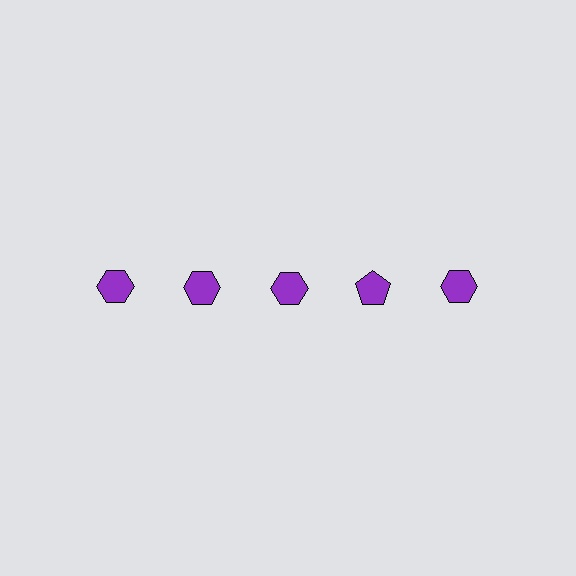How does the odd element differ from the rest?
It has a different shape: pentagon instead of hexagon.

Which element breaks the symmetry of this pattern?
The purple pentagon in the top row, second from right column breaks the symmetry. All other shapes are purple hexagons.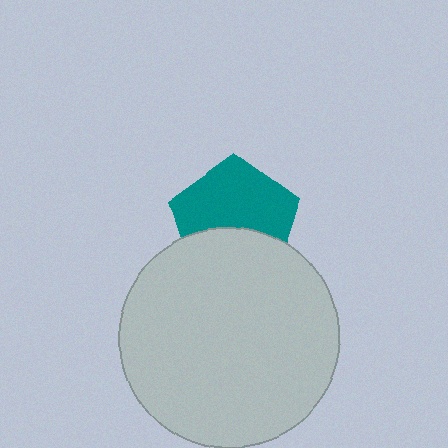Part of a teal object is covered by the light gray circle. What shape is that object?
It is a pentagon.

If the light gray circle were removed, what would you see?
You would see the complete teal pentagon.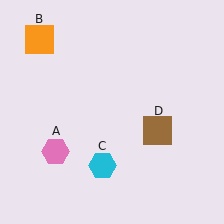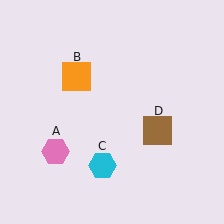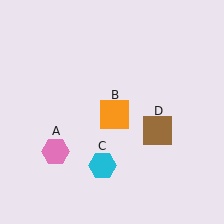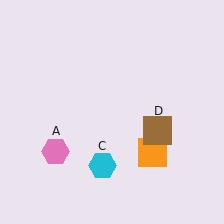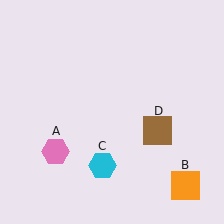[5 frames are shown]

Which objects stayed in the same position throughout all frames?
Pink hexagon (object A) and cyan hexagon (object C) and brown square (object D) remained stationary.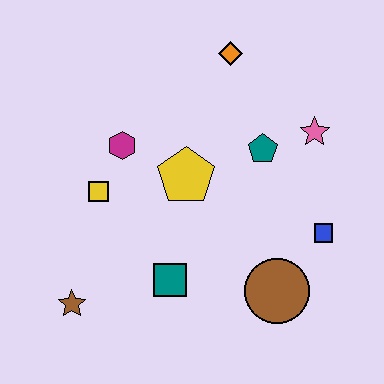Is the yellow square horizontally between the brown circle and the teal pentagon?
No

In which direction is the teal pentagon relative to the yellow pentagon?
The teal pentagon is to the right of the yellow pentagon.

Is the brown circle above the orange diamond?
No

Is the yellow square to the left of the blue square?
Yes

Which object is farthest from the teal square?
The orange diamond is farthest from the teal square.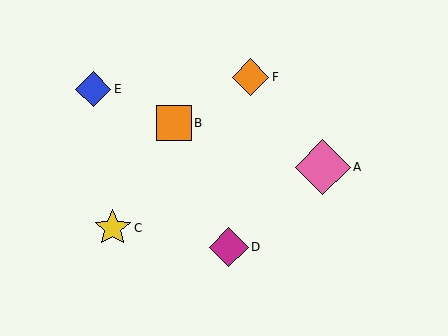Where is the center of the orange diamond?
The center of the orange diamond is at (251, 77).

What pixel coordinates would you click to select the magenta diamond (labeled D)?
Click at (229, 247) to select the magenta diamond D.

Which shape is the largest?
The pink diamond (labeled A) is the largest.